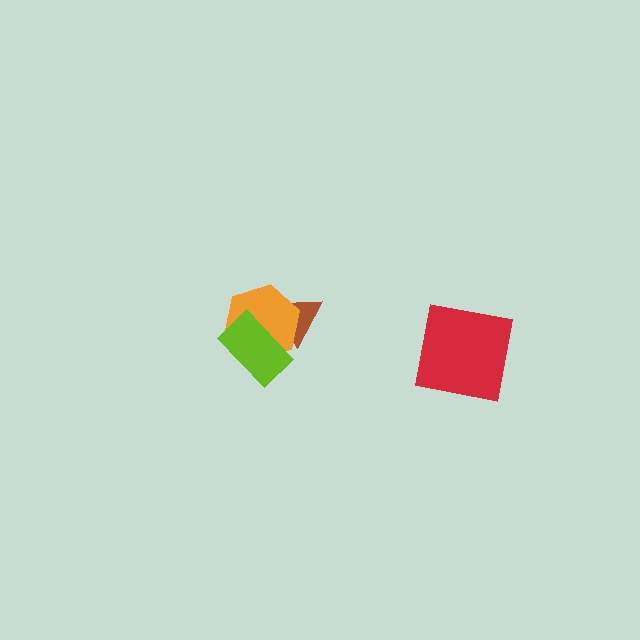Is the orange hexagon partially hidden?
Yes, it is partially covered by another shape.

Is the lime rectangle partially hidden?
No, no other shape covers it.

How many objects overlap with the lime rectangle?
2 objects overlap with the lime rectangle.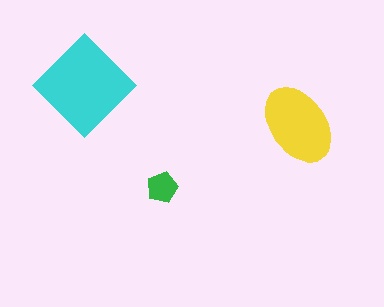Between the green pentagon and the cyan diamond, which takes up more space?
The cyan diamond.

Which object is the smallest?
The green pentagon.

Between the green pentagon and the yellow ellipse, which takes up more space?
The yellow ellipse.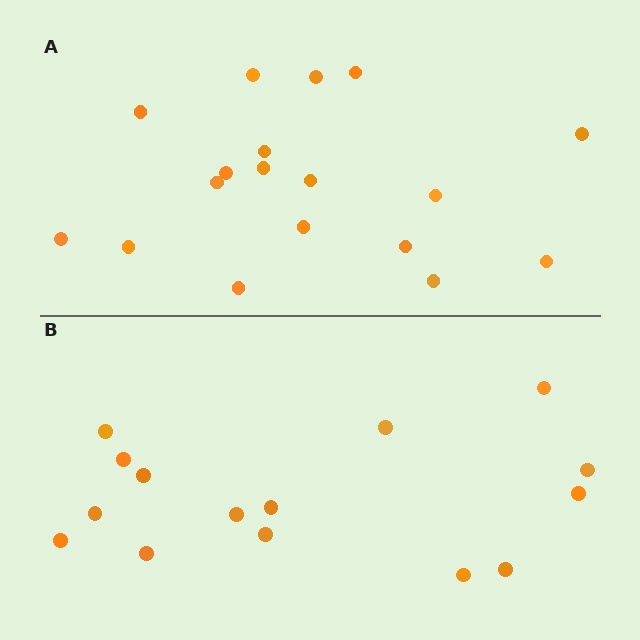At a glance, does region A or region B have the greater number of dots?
Region A (the top region) has more dots.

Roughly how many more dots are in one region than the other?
Region A has just a few more — roughly 2 or 3 more dots than region B.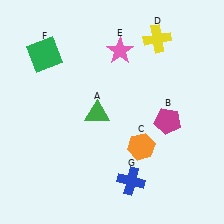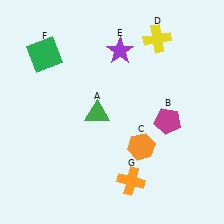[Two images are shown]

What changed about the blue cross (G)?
In Image 1, G is blue. In Image 2, it changed to orange.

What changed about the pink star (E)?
In Image 1, E is pink. In Image 2, it changed to purple.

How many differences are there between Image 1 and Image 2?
There are 2 differences between the two images.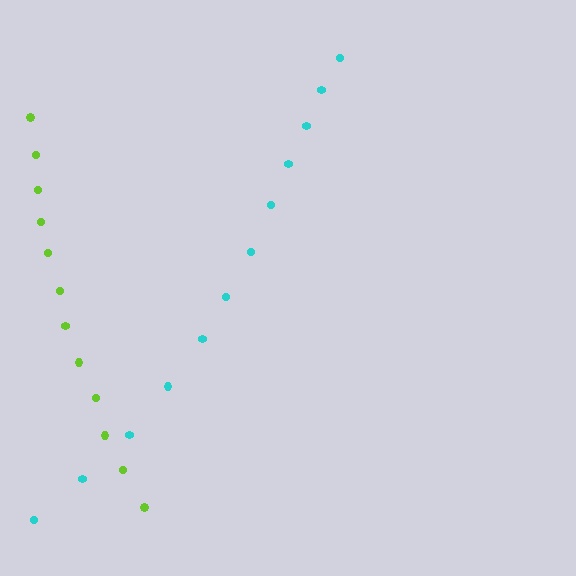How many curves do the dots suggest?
There are 2 distinct paths.